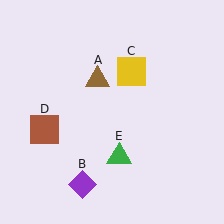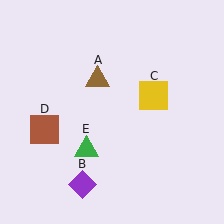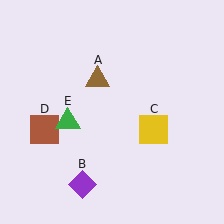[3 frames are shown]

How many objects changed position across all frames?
2 objects changed position: yellow square (object C), green triangle (object E).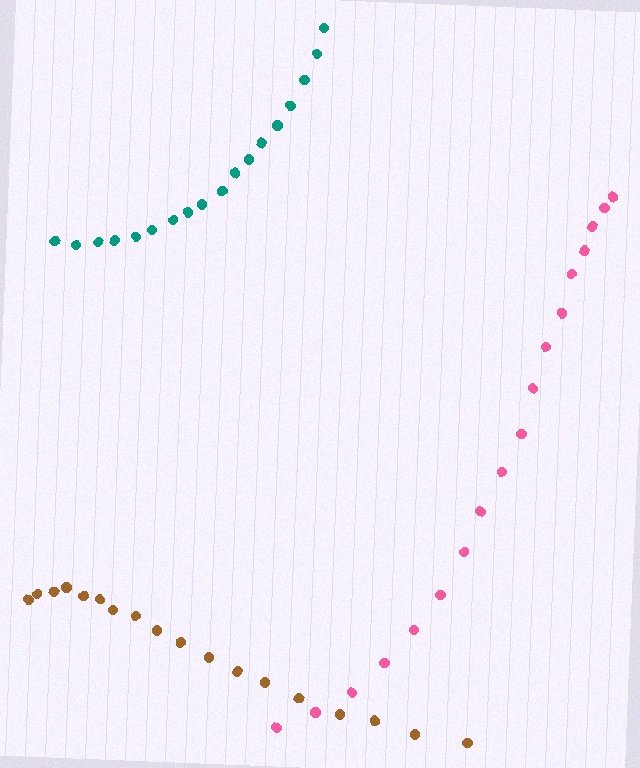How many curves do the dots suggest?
There are 3 distinct paths.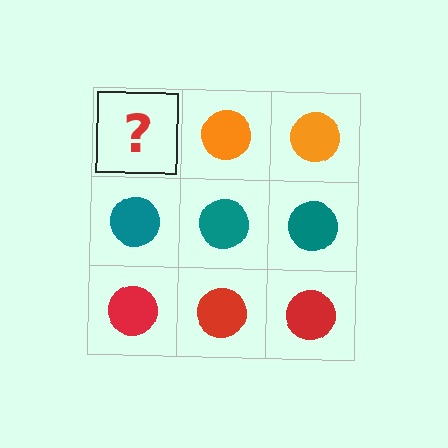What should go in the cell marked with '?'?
The missing cell should contain an orange circle.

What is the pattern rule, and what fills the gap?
The rule is that each row has a consistent color. The gap should be filled with an orange circle.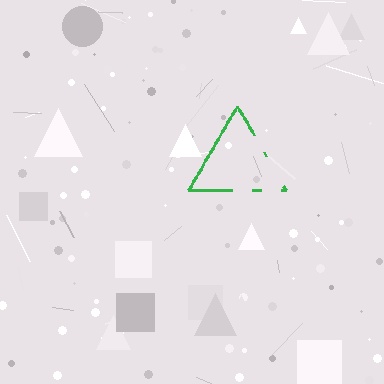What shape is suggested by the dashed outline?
The dashed outline suggests a triangle.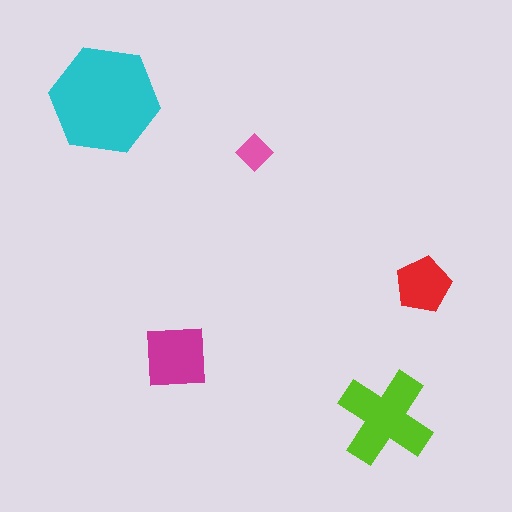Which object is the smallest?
The pink diamond.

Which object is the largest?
The cyan hexagon.